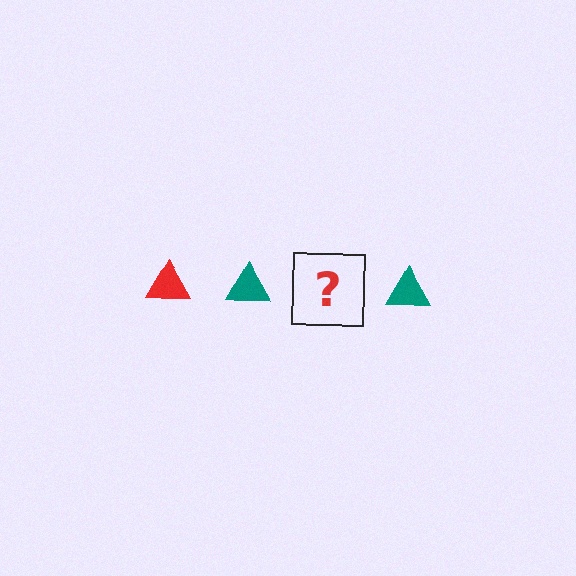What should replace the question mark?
The question mark should be replaced with a red triangle.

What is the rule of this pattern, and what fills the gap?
The rule is that the pattern cycles through red, teal triangles. The gap should be filled with a red triangle.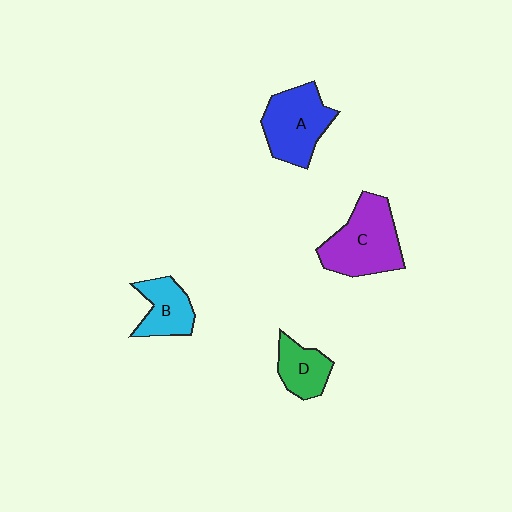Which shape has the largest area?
Shape C (purple).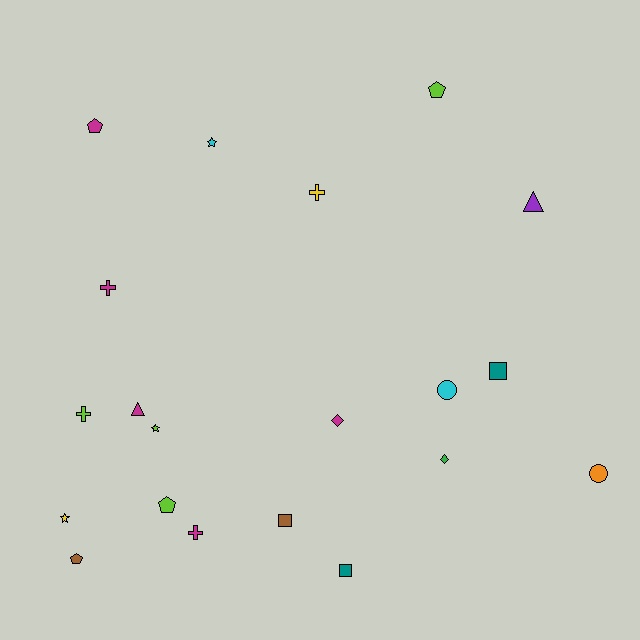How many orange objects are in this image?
There is 1 orange object.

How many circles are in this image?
There are 2 circles.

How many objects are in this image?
There are 20 objects.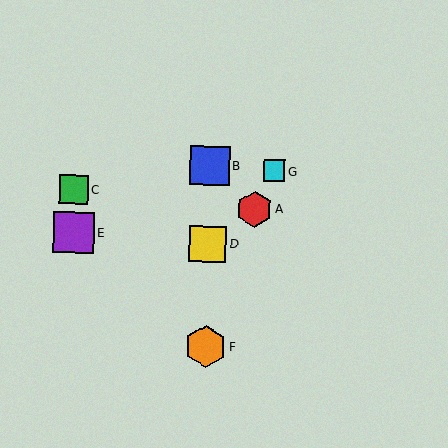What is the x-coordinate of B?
Object B is at x≈210.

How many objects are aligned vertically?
3 objects (B, D, F) are aligned vertically.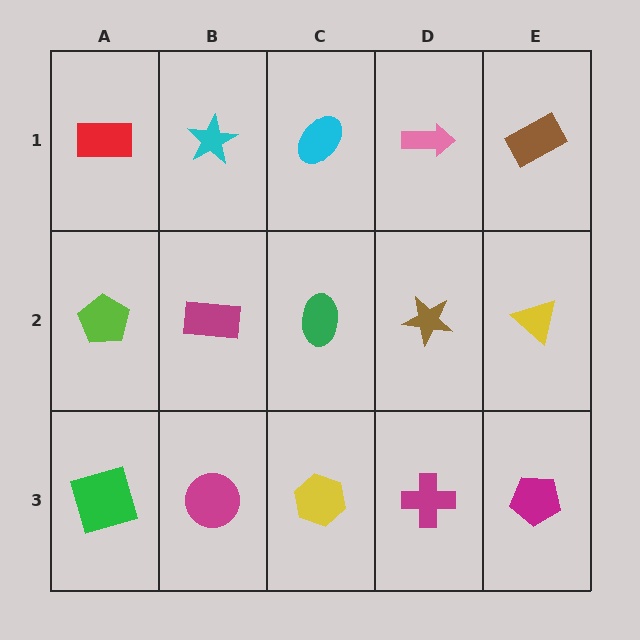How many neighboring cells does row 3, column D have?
3.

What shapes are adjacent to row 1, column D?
A brown star (row 2, column D), a cyan ellipse (row 1, column C), a brown rectangle (row 1, column E).